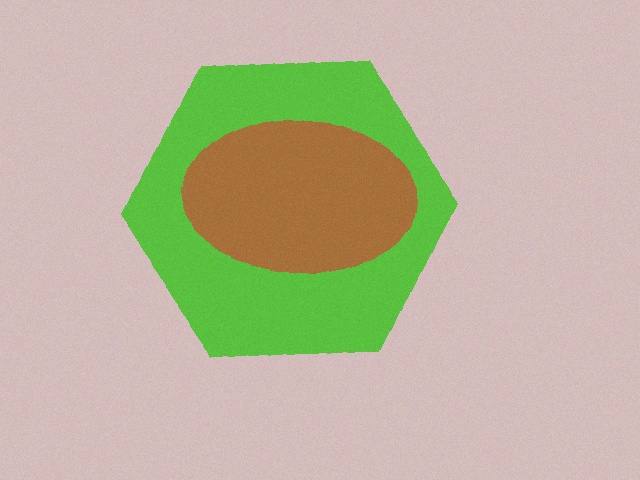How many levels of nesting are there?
2.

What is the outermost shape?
The lime hexagon.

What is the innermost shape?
The brown ellipse.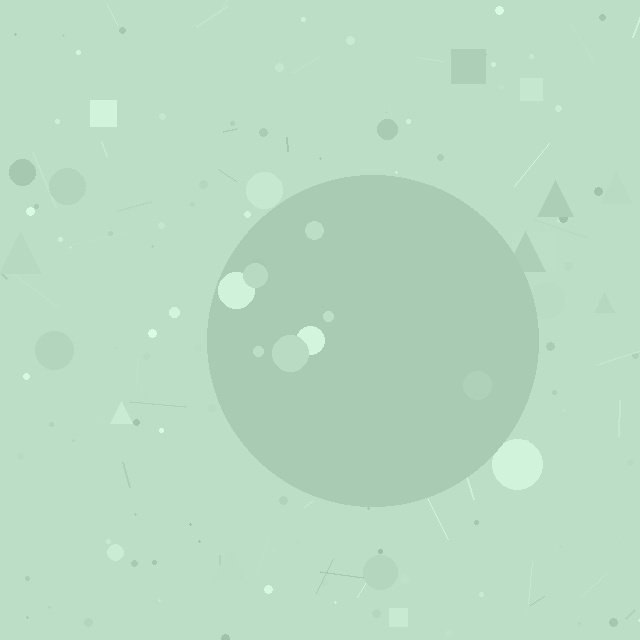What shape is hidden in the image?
A circle is hidden in the image.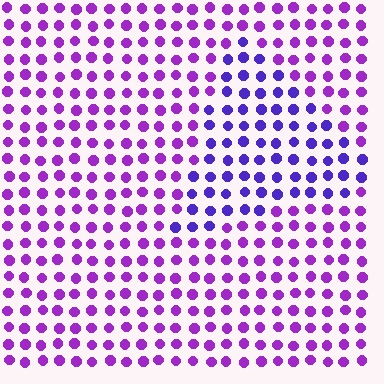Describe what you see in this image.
The image is filled with small purple elements in a uniform arrangement. A triangle-shaped region is visible where the elements are tinted to a slightly different hue, forming a subtle color boundary.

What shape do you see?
I see a triangle.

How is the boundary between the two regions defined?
The boundary is defined purely by a slight shift in hue (about 31 degrees). Spacing, size, and orientation are identical on both sides.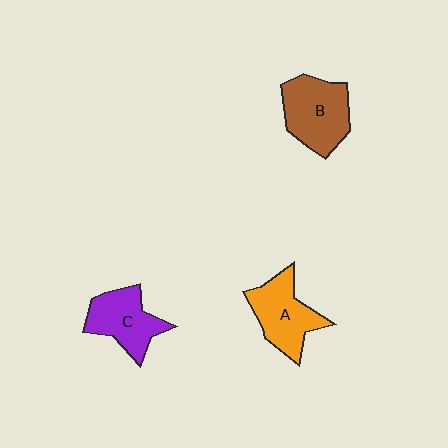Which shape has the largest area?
Shape B (brown).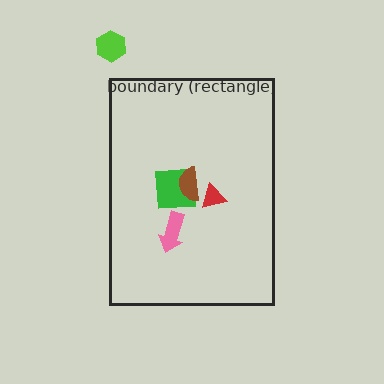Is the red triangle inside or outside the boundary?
Inside.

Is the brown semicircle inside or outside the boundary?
Inside.